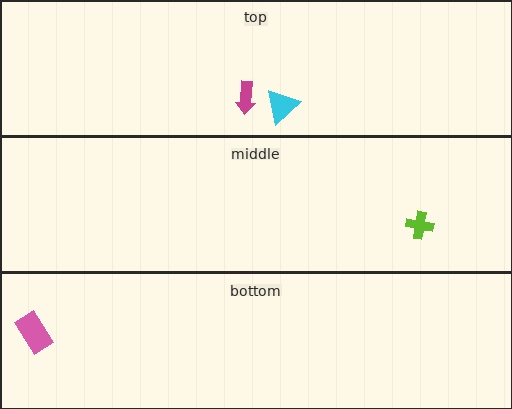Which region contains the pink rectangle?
The bottom region.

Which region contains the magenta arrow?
The top region.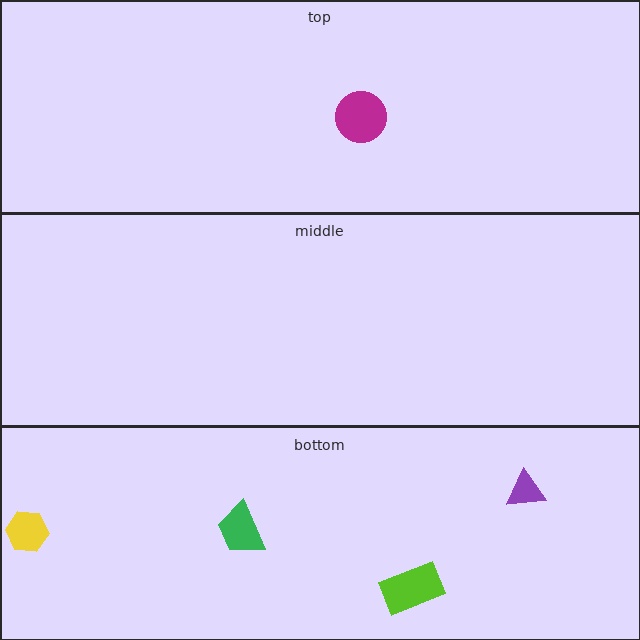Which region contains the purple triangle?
The bottom region.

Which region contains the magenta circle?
The top region.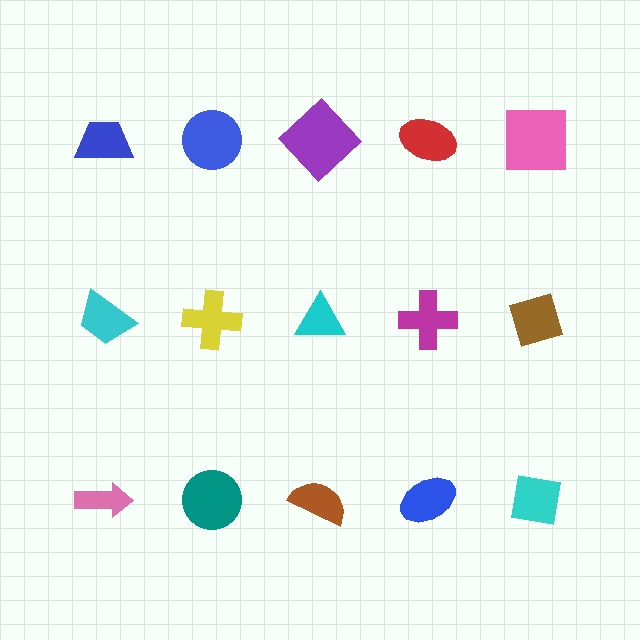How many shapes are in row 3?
5 shapes.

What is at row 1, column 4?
A red ellipse.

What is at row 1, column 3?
A purple diamond.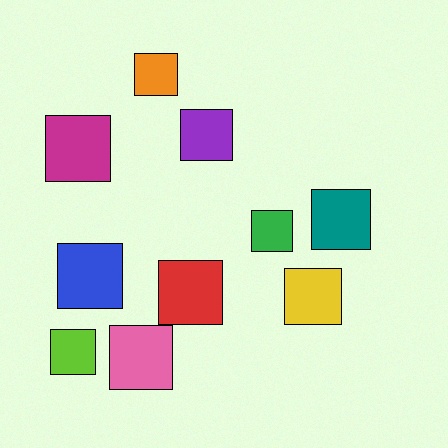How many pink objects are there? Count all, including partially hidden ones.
There is 1 pink object.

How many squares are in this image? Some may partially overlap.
There are 10 squares.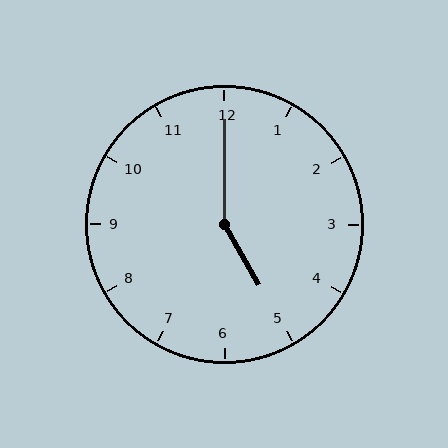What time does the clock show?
5:00.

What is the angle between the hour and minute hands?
Approximately 150 degrees.